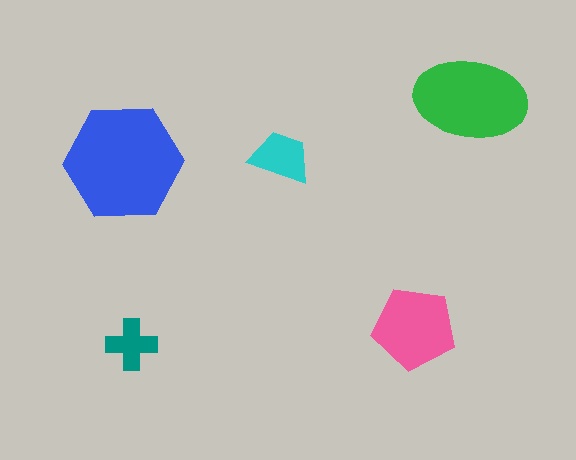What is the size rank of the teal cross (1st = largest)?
5th.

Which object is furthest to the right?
The green ellipse is rightmost.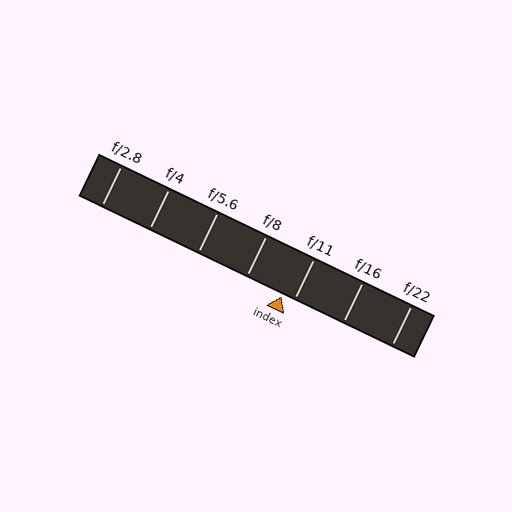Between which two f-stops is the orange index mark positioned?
The index mark is between f/8 and f/11.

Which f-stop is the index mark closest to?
The index mark is closest to f/11.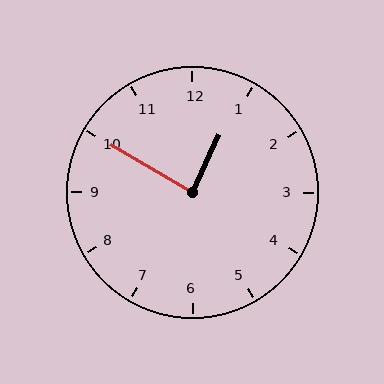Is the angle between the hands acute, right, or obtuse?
It is right.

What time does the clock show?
12:50.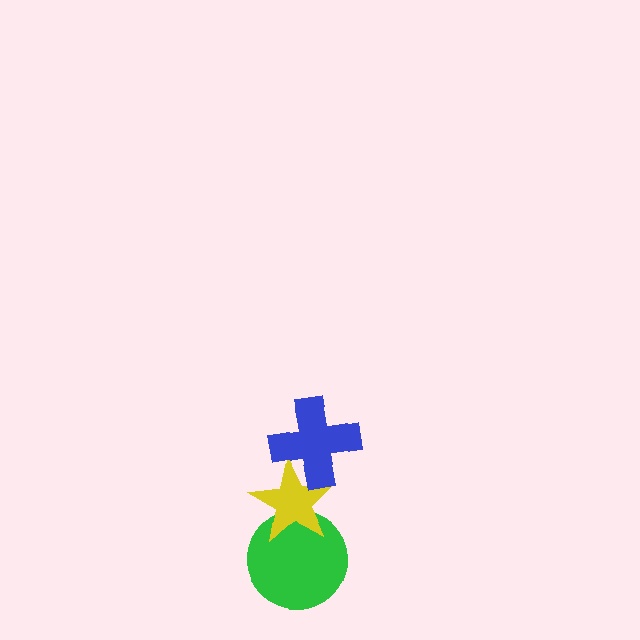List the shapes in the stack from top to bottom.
From top to bottom: the blue cross, the yellow star, the green circle.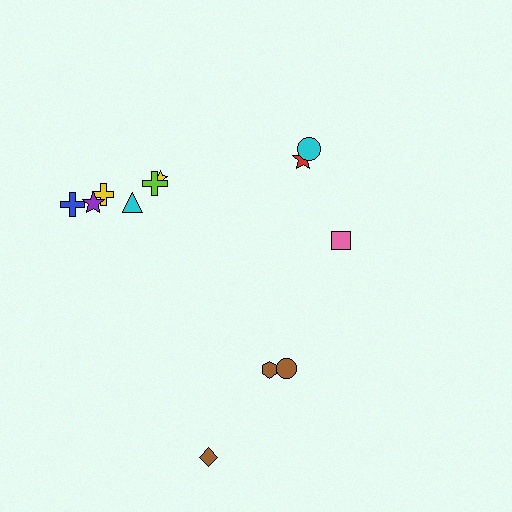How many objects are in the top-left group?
There are 6 objects.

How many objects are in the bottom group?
There are 3 objects.